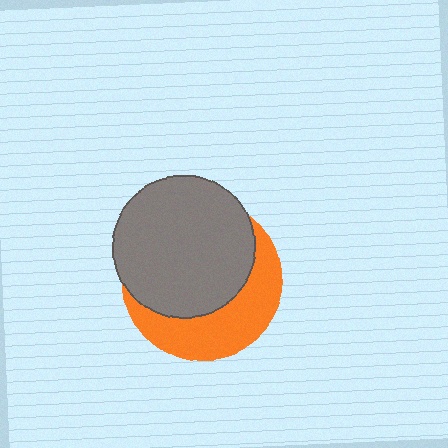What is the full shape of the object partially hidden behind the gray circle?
The partially hidden object is an orange circle.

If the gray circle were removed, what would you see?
You would see the complete orange circle.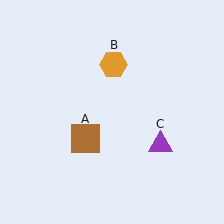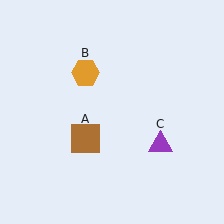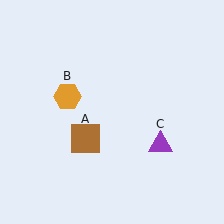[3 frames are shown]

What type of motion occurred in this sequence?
The orange hexagon (object B) rotated counterclockwise around the center of the scene.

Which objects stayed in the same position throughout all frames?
Brown square (object A) and purple triangle (object C) remained stationary.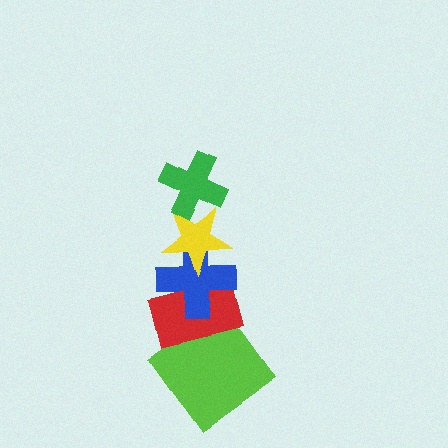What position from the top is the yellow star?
The yellow star is 2nd from the top.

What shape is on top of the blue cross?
The yellow star is on top of the blue cross.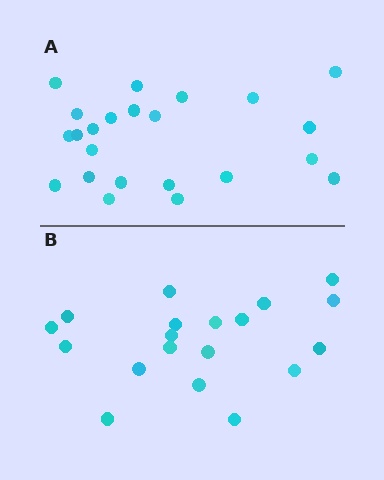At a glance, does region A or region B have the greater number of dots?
Region A (the top region) has more dots.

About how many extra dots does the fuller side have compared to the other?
Region A has about 4 more dots than region B.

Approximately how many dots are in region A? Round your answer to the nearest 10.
About 20 dots. (The exact count is 23, which rounds to 20.)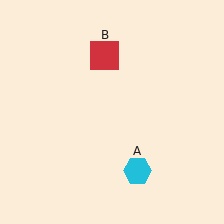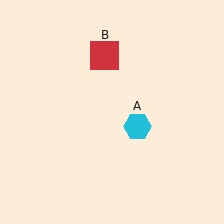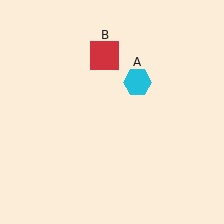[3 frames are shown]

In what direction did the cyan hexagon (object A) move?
The cyan hexagon (object A) moved up.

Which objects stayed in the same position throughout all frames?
Red square (object B) remained stationary.